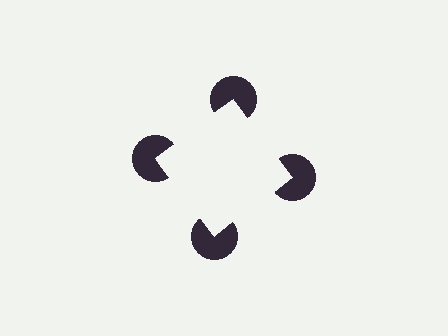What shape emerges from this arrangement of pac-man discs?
An illusory square — its edges are inferred from the aligned wedge cuts in the pac-man discs, not physically drawn.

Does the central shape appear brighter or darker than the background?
It typically appears slightly brighter than the background, even though no actual brightness change is drawn.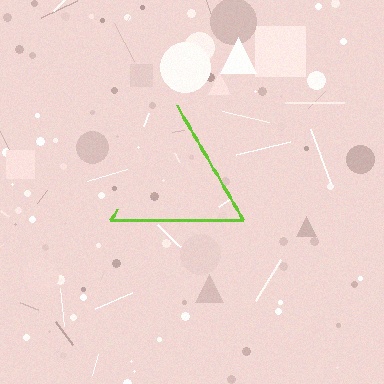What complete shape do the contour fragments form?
The contour fragments form a triangle.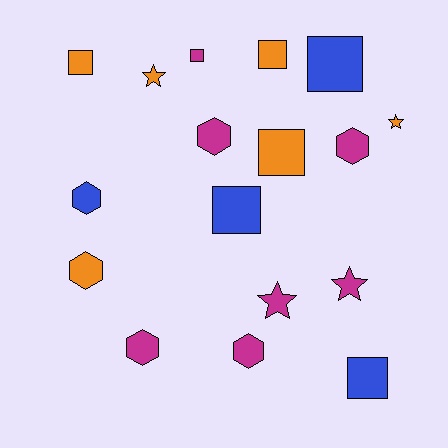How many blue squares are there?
There are 3 blue squares.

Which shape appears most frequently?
Square, with 7 objects.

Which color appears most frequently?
Magenta, with 7 objects.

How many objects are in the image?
There are 17 objects.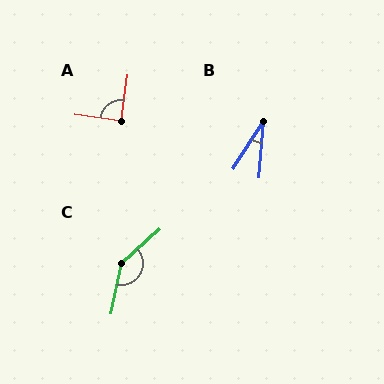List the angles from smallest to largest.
B (29°), A (89°), C (143°).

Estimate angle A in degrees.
Approximately 89 degrees.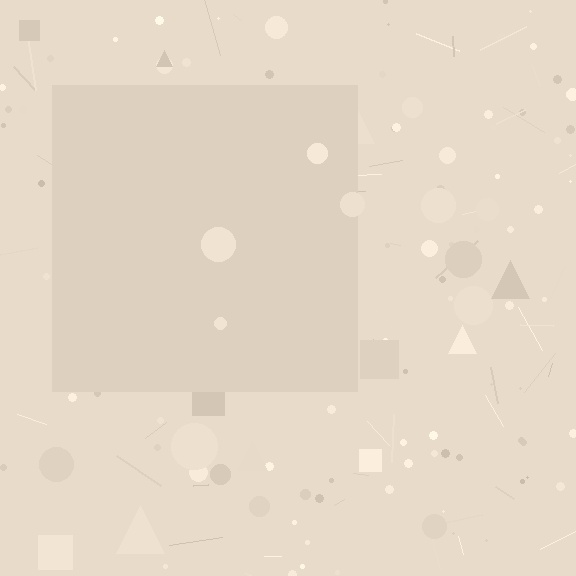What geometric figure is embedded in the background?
A square is embedded in the background.